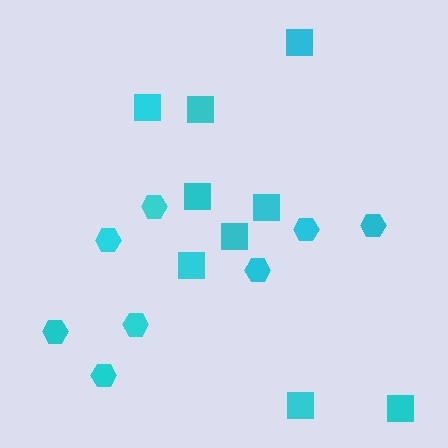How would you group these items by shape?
There are 2 groups: one group of hexagons (8) and one group of squares (9).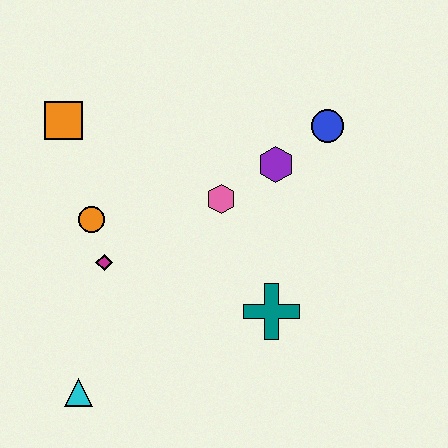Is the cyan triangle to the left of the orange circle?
Yes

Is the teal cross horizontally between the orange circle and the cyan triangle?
No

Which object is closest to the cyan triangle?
The magenta diamond is closest to the cyan triangle.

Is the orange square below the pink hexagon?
No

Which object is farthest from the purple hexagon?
The cyan triangle is farthest from the purple hexagon.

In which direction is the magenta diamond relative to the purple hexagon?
The magenta diamond is to the left of the purple hexagon.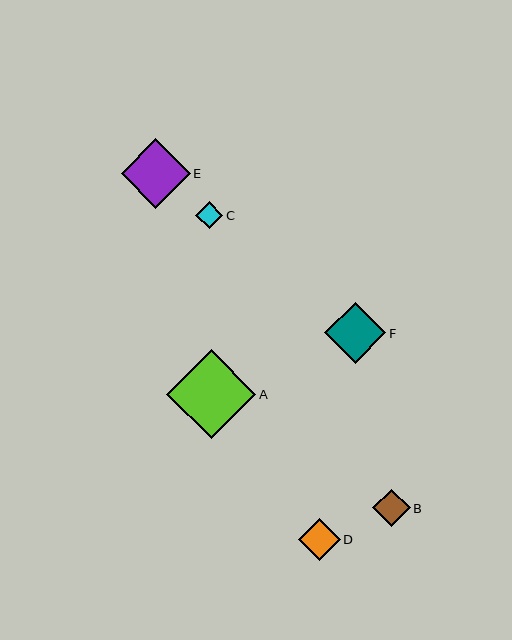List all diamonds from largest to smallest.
From largest to smallest: A, E, F, D, B, C.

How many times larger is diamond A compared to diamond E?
Diamond A is approximately 1.3 times the size of diamond E.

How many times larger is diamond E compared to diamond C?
Diamond E is approximately 2.6 times the size of diamond C.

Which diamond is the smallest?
Diamond C is the smallest with a size of approximately 27 pixels.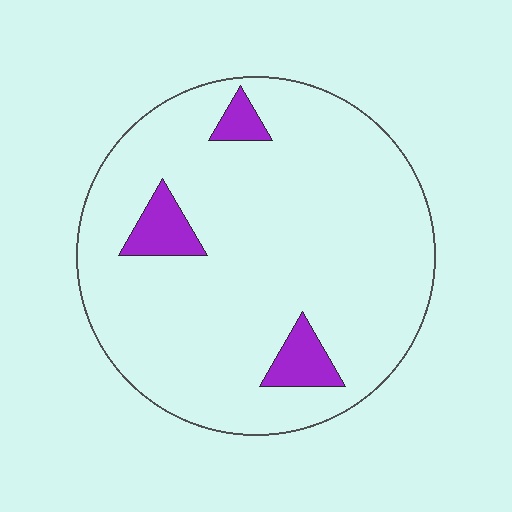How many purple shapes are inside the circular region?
3.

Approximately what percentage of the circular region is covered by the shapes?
Approximately 10%.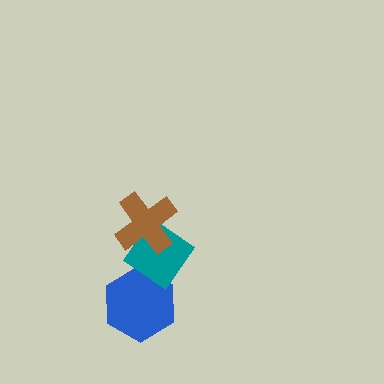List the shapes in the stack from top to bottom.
From top to bottom: the brown cross, the teal diamond, the blue hexagon.